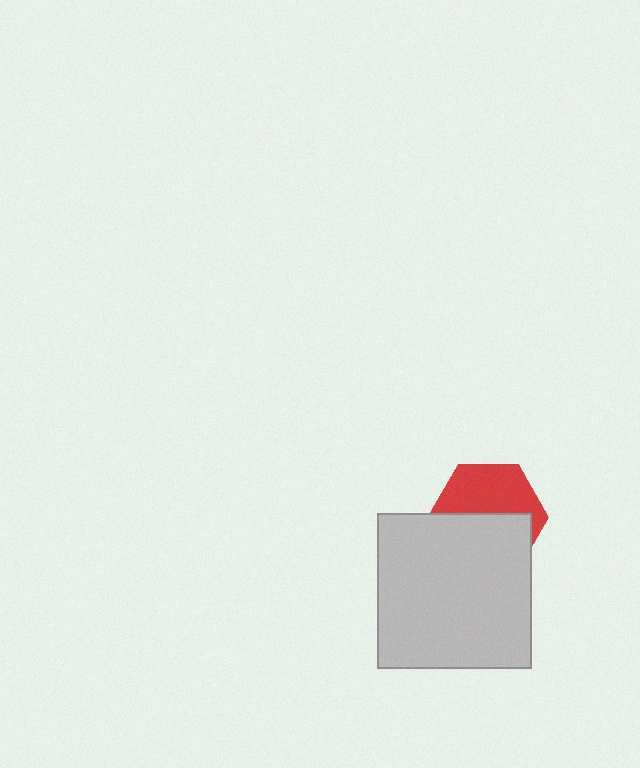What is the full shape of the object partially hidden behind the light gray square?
The partially hidden object is a red hexagon.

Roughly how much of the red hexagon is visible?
About half of it is visible (roughly 49%).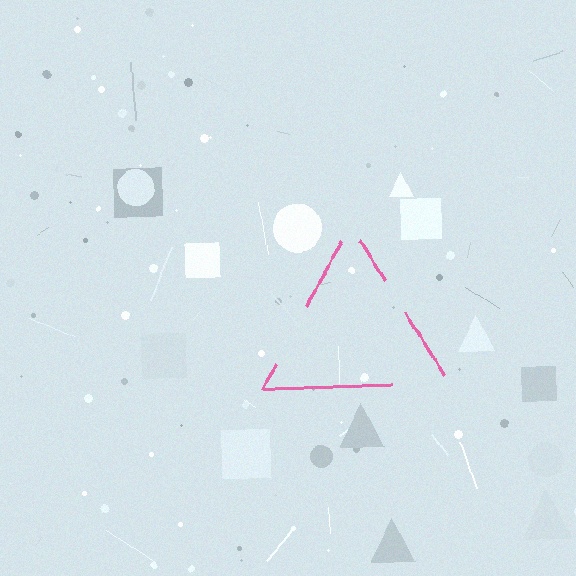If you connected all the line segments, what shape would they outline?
They would outline a triangle.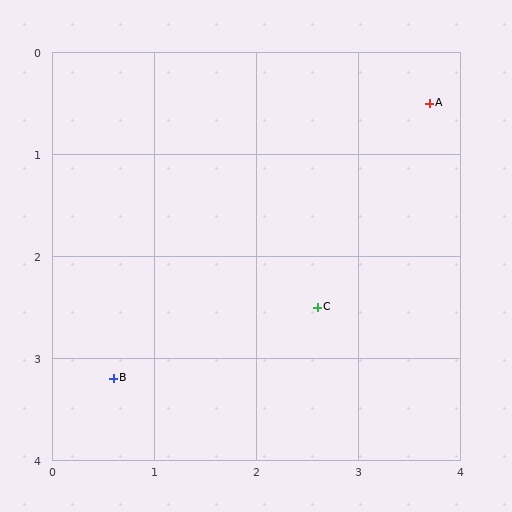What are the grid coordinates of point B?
Point B is at approximately (0.6, 3.2).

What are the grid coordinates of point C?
Point C is at approximately (2.6, 2.5).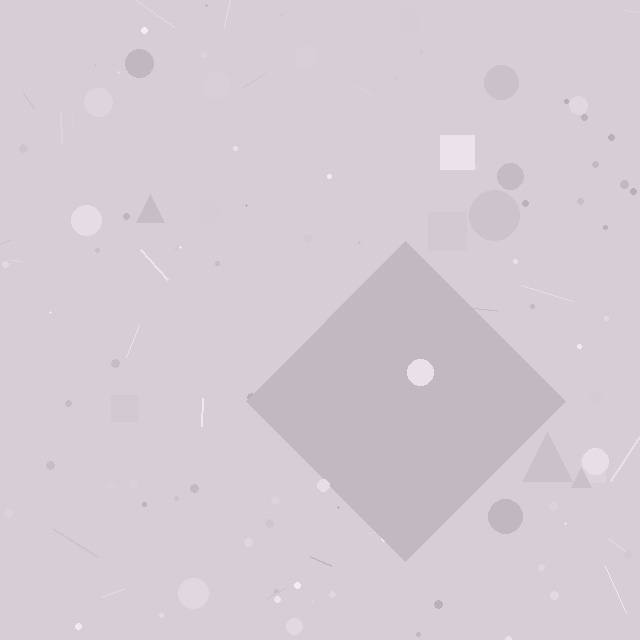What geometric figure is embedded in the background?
A diamond is embedded in the background.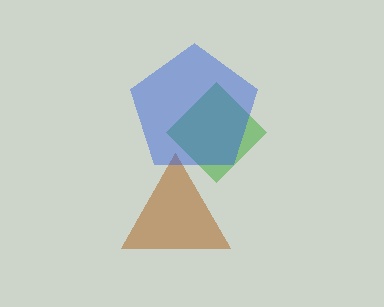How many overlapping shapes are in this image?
There are 3 overlapping shapes in the image.